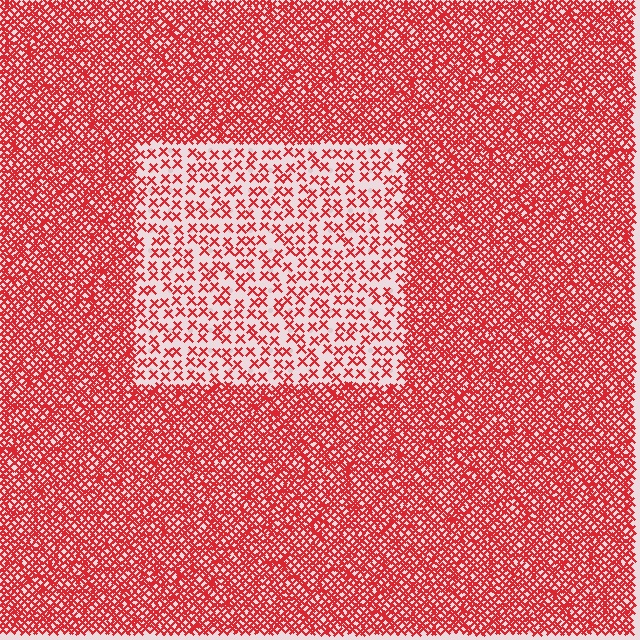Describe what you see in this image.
The image contains small red elements arranged at two different densities. A rectangle-shaped region is visible where the elements are less densely packed than the surrounding area.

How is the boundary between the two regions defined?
The boundary is defined by a change in element density (approximately 3.0x ratio). All elements are the same color, size, and shape.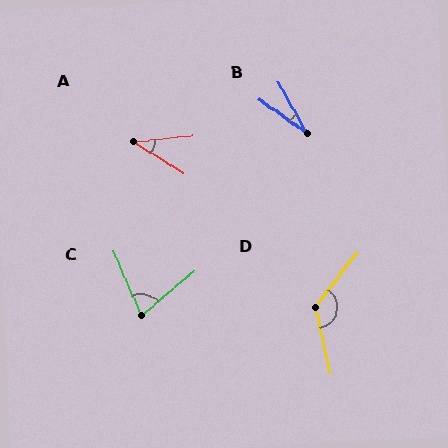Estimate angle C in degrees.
Approximately 73 degrees.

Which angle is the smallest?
B, at approximately 24 degrees.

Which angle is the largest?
D, at approximately 130 degrees.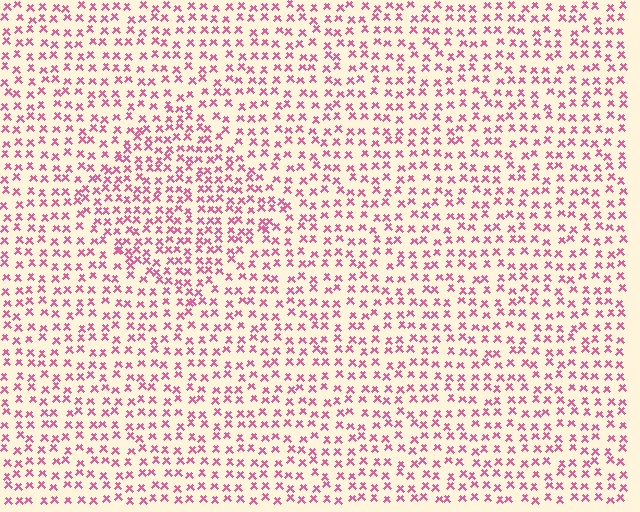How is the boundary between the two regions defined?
The boundary is defined by a change in element density (approximately 1.5x ratio). All elements are the same color, size, and shape.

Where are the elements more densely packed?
The elements are more densely packed inside the diamond boundary.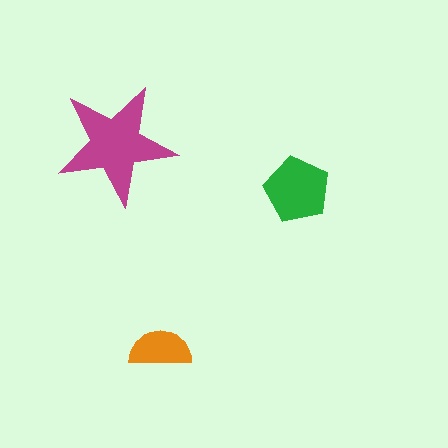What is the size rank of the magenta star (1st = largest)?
1st.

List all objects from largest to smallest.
The magenta star, the green pentagon, the orange semicircle.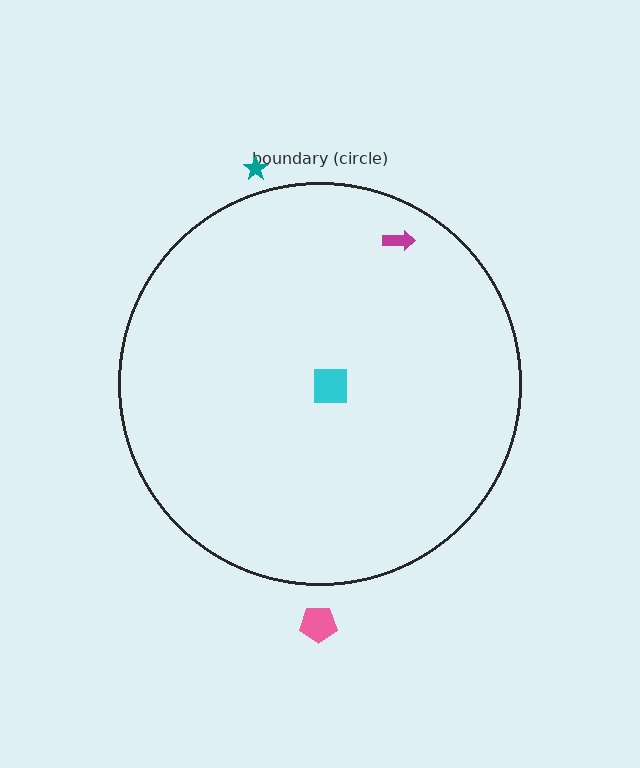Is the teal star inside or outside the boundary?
Outside.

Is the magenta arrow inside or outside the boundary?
Inside.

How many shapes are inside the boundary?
2 inside, 2 outside.